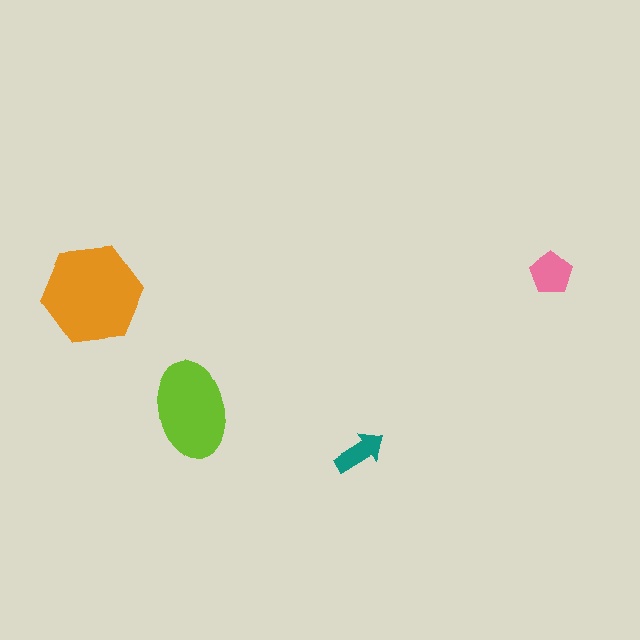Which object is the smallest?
The teal arrow.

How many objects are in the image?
There are 4 objects in the image.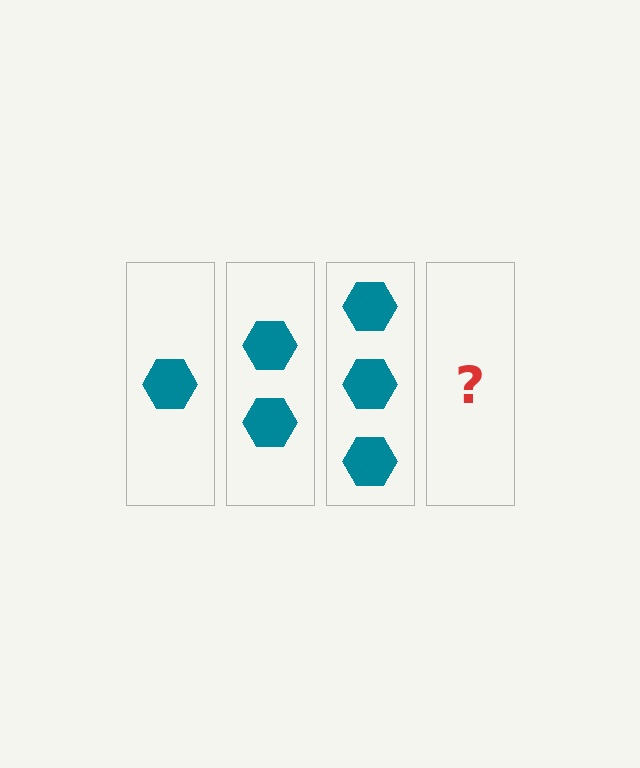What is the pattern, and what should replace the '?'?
The pattern is that each step adds one more hexagon. The '?' should be 4 hexagons.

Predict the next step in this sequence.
The next step is 4 hexagons.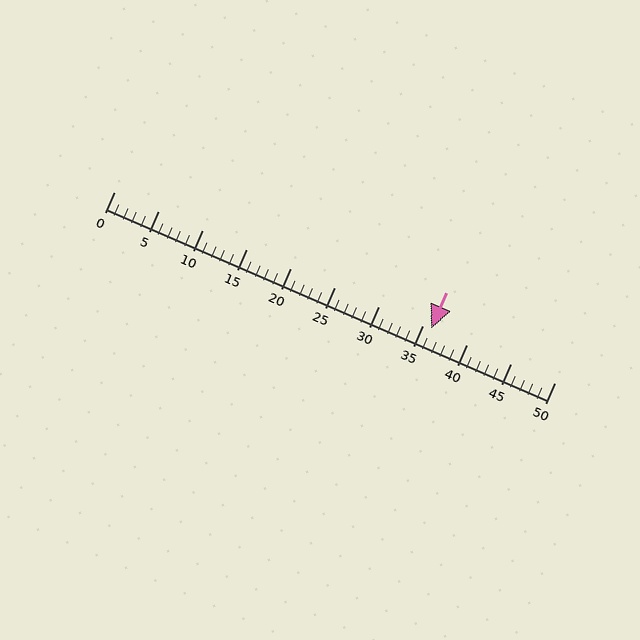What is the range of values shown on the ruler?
The ruler shows values from 0 to 50.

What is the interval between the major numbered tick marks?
The major tick marks are spaced 5 units apart.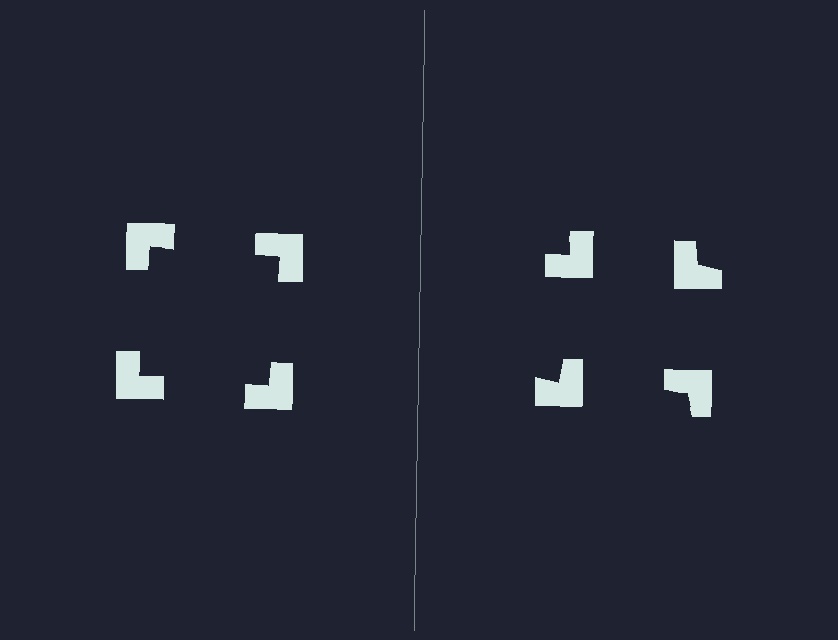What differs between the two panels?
The notched squares are positioned identically on both sides; only the wedge orientations differ. On the left they align to a square; on the right they are misaligned.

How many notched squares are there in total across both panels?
8 — 4 on each side.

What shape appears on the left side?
An illusory square.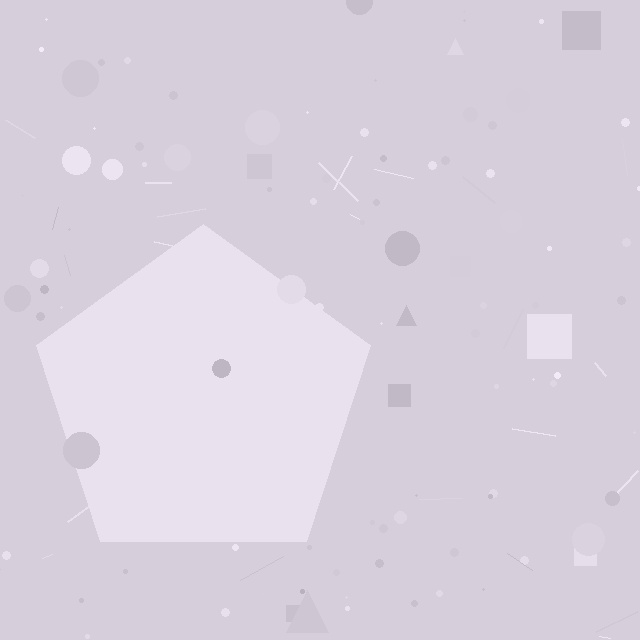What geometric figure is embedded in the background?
A pentagon is embedded in the background.